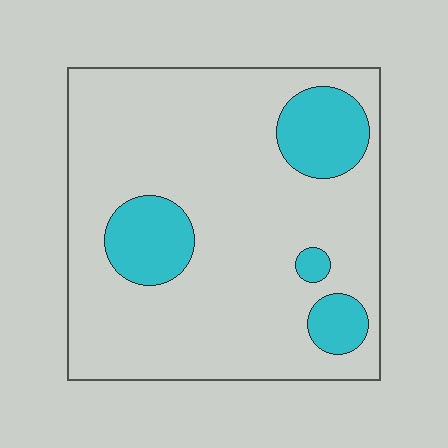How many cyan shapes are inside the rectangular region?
4.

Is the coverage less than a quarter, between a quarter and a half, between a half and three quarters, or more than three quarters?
Less than a quarter.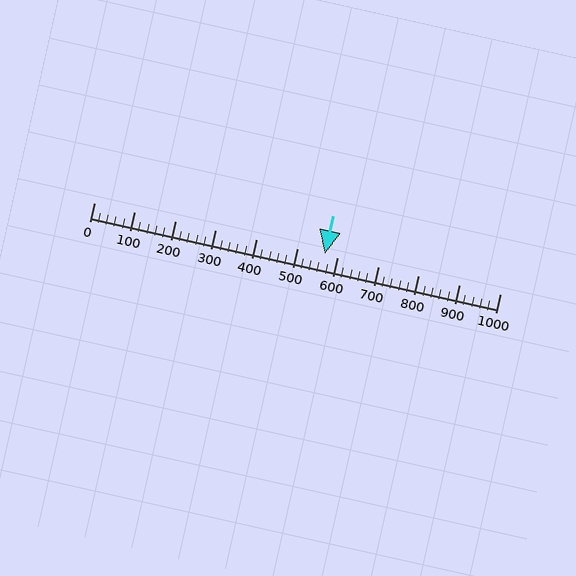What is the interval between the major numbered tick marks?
The major tick marks are spaced 100 units apart.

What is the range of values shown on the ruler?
The ruler shows values from 0 to 1000.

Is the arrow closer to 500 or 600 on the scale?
The arrow is closer to 600.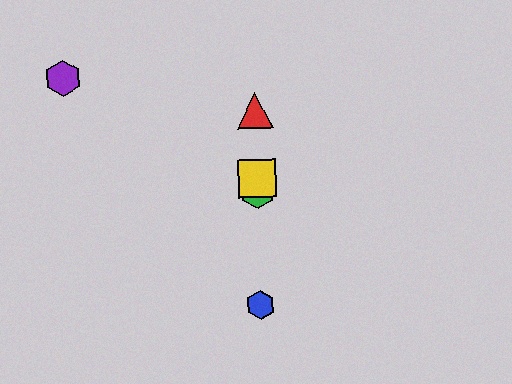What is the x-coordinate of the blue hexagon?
The blue hexagon is at x≈261.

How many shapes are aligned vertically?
4 shapes (the red triangle, the blue hexagon, the green hexagon, the yellow square) are aligned vertically.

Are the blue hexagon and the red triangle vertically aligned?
Yes, both are at x≈261.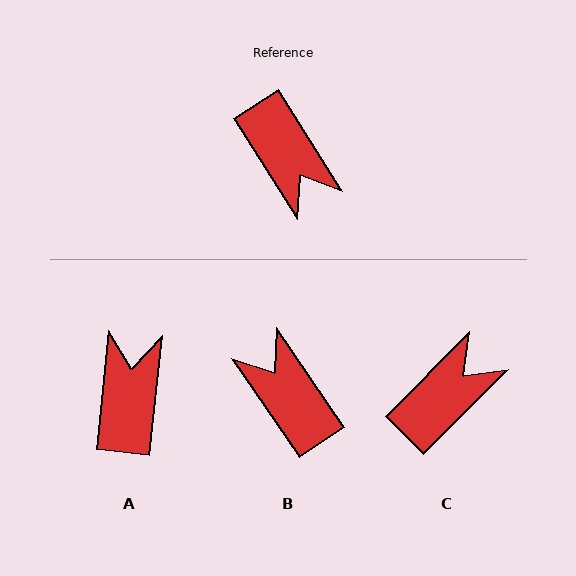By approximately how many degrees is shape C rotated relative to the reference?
Approximately 103 degrees counter-clockwise.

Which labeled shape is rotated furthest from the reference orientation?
B, about 178 degrees away.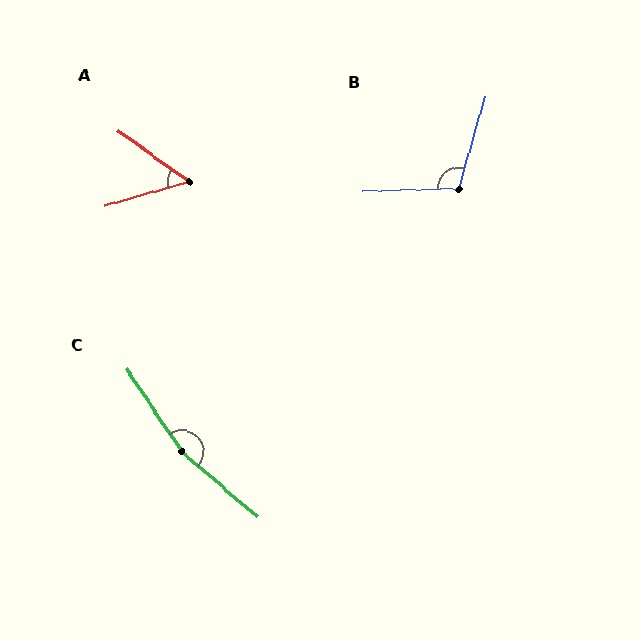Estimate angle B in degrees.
Approximately 108 degrees.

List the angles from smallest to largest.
A (52°), B (108°), C (165°).